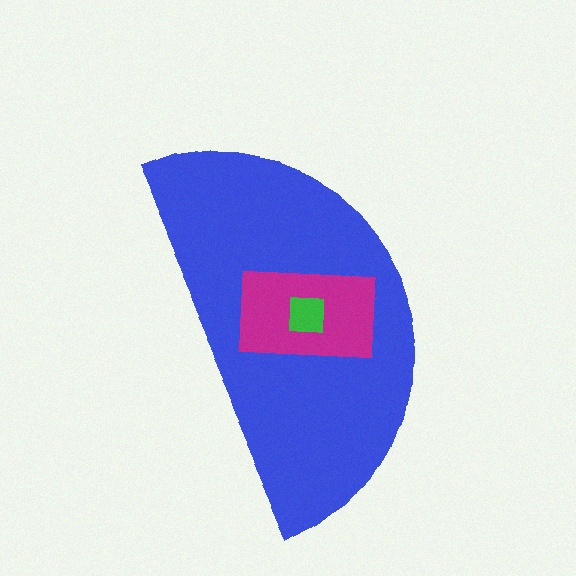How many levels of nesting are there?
3.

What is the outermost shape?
The blue semicircle.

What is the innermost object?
The green square.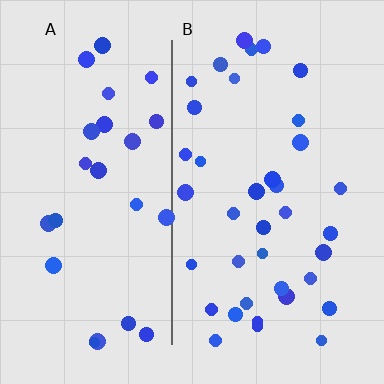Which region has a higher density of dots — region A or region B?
B (the right).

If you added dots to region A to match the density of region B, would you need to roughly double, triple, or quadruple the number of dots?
Approximately double.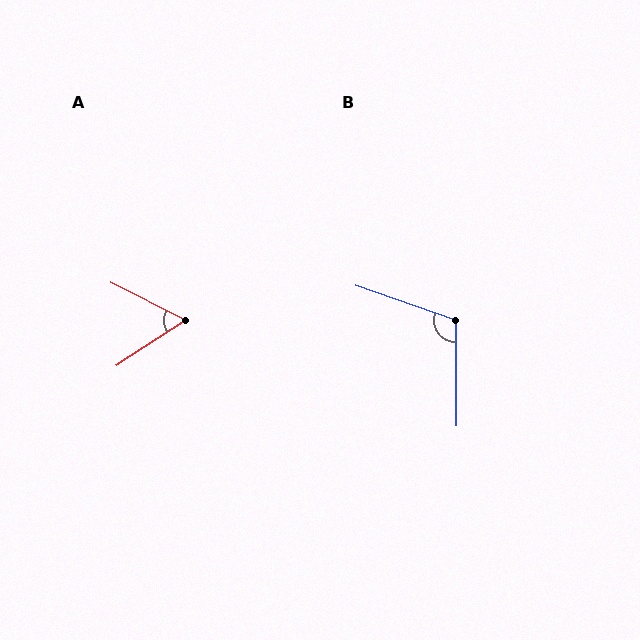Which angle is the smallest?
A, at approximately 60 degrees.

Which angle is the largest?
B, at approximately 110 degrees.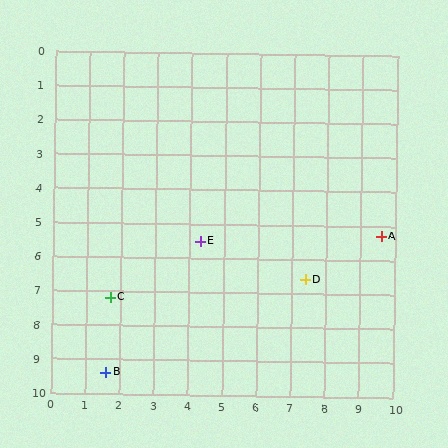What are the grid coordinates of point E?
Point E is at approximately (4.3, 5.5).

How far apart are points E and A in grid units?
Points E and A are about 5.3 grid units apart.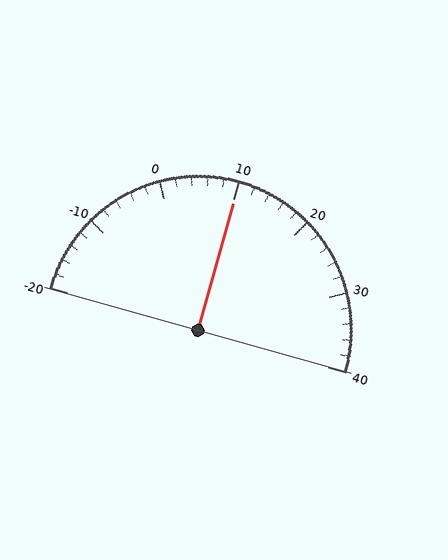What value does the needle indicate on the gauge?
The needle indicates approximately 10.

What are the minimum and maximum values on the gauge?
The gauge ranges from -20 to 40.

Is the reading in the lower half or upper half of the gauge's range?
The reading is in the upper half of the range (-20 to 40).